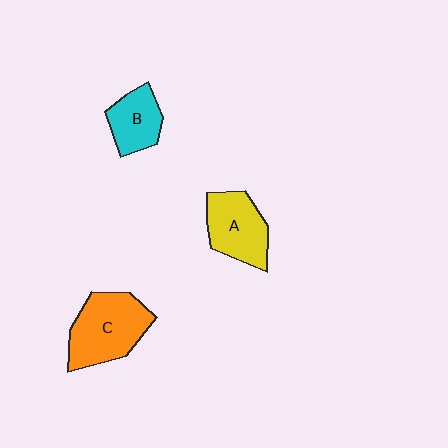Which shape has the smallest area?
Shape B (cyan).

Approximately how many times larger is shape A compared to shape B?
Approximately 1.3 times.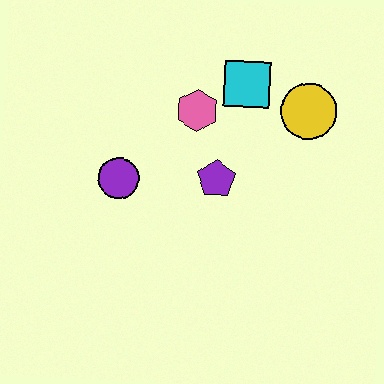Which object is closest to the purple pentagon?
The pink hexagon is closest to the purple pentagon.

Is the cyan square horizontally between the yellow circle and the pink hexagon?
Yes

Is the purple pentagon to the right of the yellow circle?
No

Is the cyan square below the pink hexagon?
No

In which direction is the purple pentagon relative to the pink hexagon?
The purple pentagon is below the pink hexagon.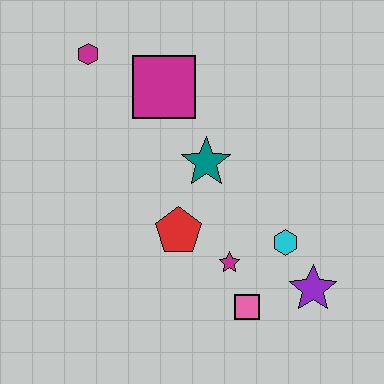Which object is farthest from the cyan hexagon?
The magenta hexagon is farthest from the cyan hexagon.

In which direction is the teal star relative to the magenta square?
The teal star is below the magenta square.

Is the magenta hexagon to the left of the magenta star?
Yes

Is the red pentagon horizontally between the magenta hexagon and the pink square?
Yes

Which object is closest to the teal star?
The red pentagon is closest to the teal star.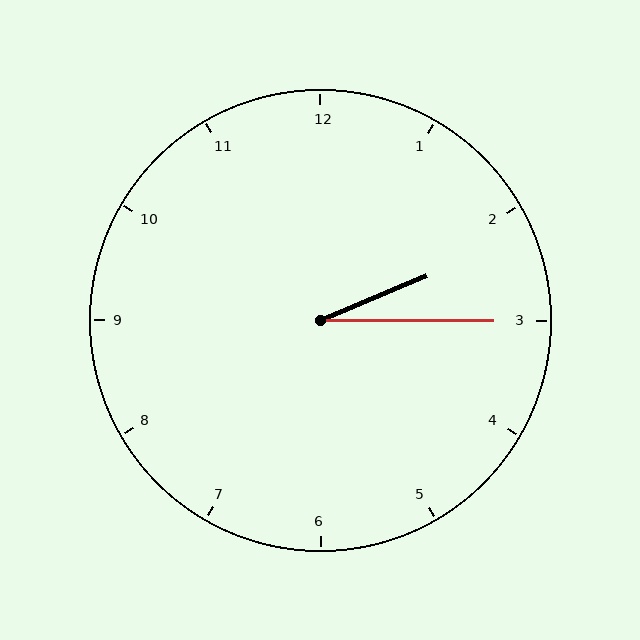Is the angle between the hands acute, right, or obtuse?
It is acute.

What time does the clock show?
2:15.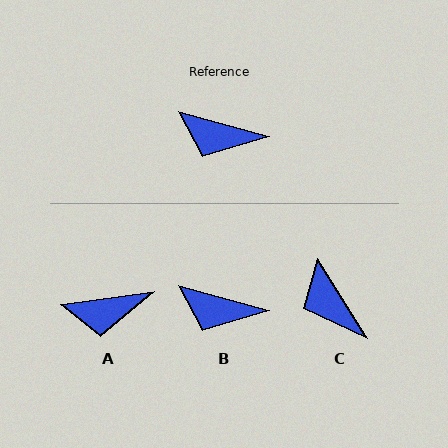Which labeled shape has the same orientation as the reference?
B.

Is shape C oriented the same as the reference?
No, it is off by about 43 degrees.